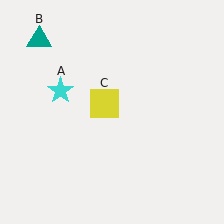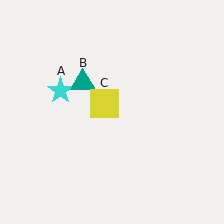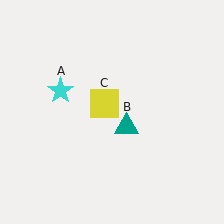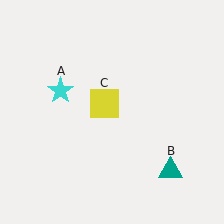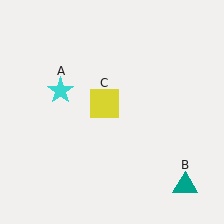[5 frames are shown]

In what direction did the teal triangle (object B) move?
The teal triangle (object B) moved down and to the right.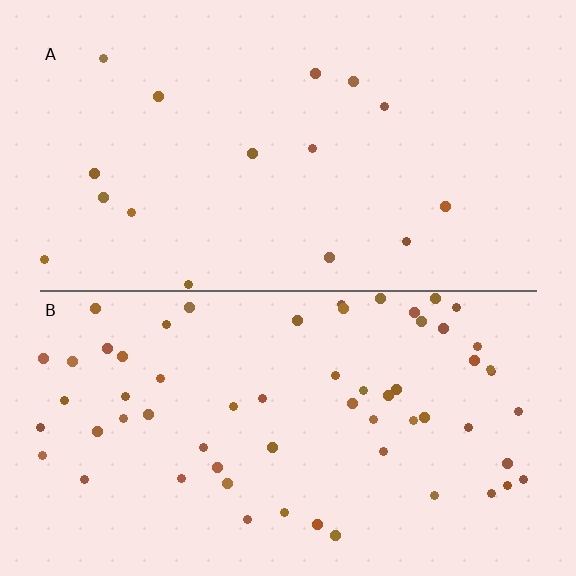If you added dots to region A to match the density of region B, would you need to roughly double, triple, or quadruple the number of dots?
Approximately quadruple.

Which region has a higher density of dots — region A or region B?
B (the bottom).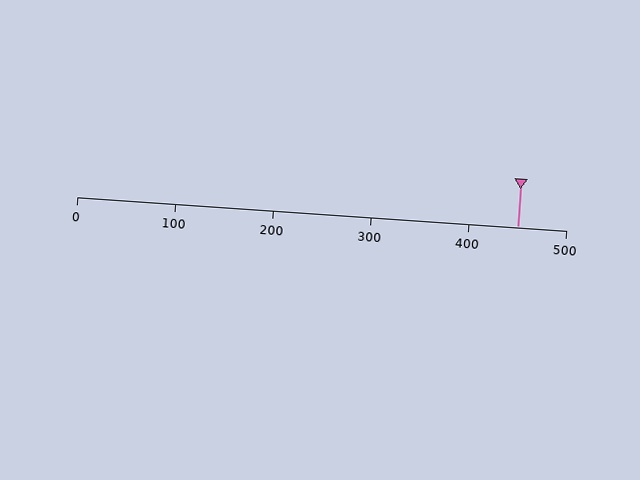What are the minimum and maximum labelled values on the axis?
The axis runs from 0 to 500.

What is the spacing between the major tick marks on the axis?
The major ticks are spaced 100 apart.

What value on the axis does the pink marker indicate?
The marker indicates approximately 450.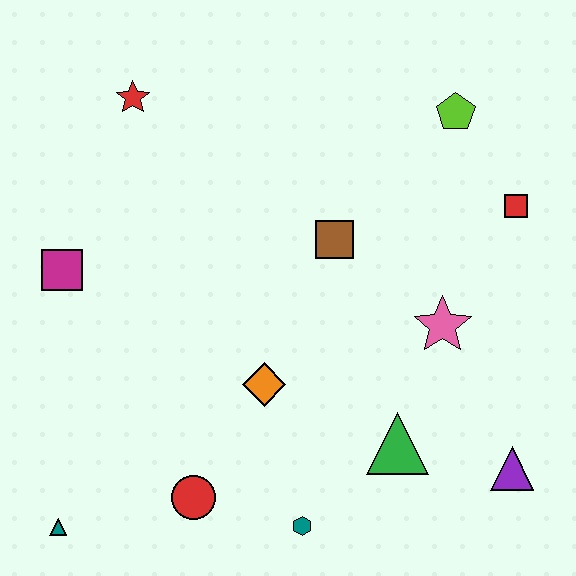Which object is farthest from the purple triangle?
The red star is farthest from the purple triangle.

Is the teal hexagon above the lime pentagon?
No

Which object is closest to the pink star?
The green triangle is closest to the pink star.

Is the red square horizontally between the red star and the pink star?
No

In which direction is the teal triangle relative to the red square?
The teal triangle is to the left of the red square.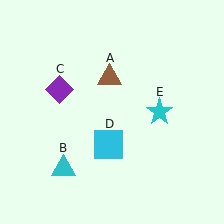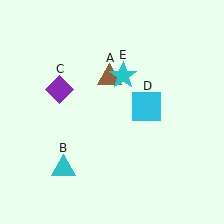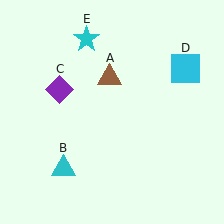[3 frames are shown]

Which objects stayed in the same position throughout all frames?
Brown triangle (object A) and cyan triangle (object B) and purple diamond (object C) remained stationary.